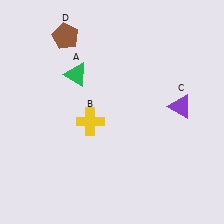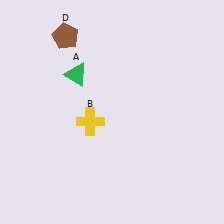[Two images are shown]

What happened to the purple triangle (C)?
The purple triangle (C) was removed in Image 2. It was in the top-right area of Image 1.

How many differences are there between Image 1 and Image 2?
There is 1 difference between the two images.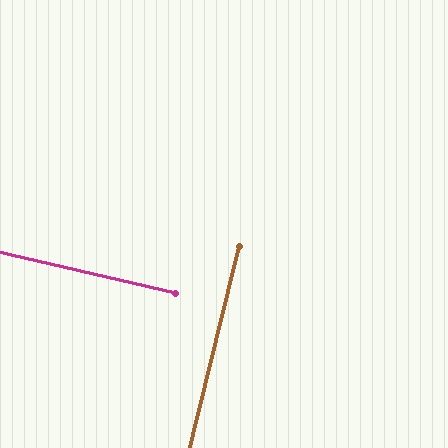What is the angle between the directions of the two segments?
Approximately 89 degrees.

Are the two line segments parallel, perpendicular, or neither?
Perpendicular — they meet at approximately 89°.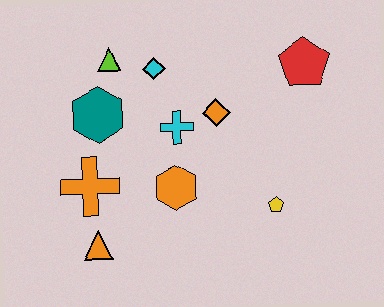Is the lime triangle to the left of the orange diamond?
Yes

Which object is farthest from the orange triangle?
The red pentagon is farthest from the orange triangle.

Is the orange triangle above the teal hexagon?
No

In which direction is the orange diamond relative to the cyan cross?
The orange diamond is to the right of the cyan cross.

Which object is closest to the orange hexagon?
The cyan cross is closest to the orange hexagon.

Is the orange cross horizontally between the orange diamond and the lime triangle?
No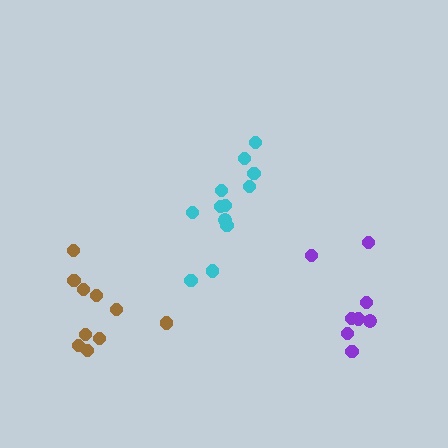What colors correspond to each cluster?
The clusters are colored: brown, purple, cyan.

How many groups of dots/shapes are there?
There are 3 groups.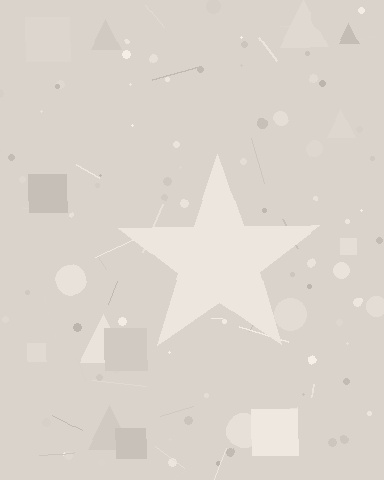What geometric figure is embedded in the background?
A star is embedded in the background.